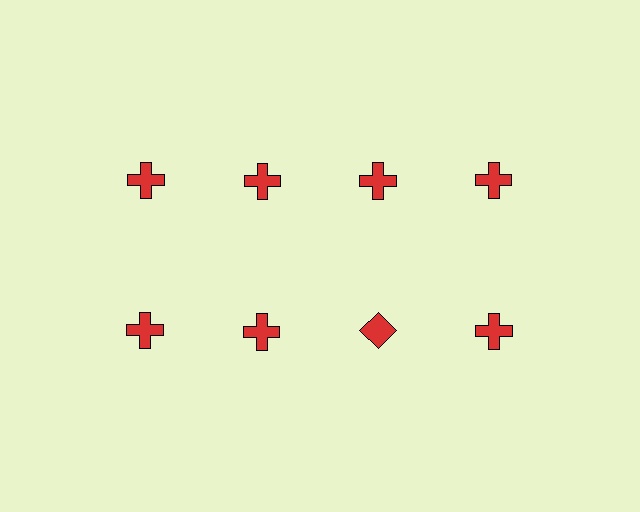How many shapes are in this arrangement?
There are 8 shapes arranged in a grid pattern.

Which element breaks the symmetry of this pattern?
The red diamond in the second row, center column breaks the symmetry. All other shapes are red crosses.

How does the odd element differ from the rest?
It has a different shape: diamond instead of cross.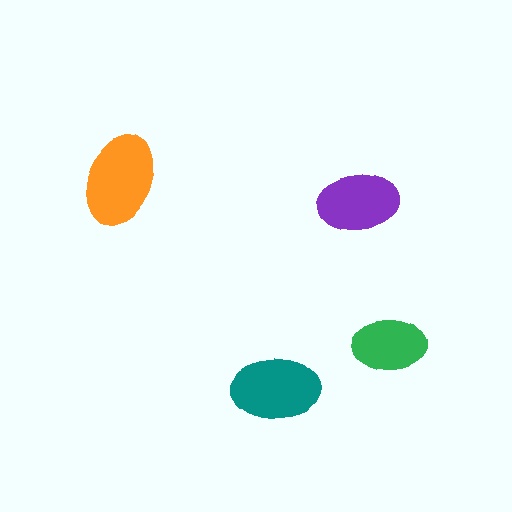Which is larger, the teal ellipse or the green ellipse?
The teal one.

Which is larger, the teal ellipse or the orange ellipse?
The orange one.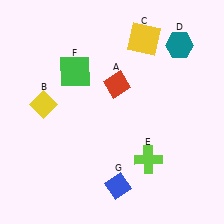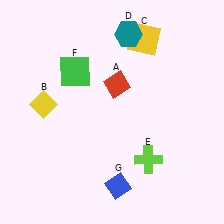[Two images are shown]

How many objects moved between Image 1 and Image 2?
1 object moved between the two images.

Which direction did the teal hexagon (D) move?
The teal hexagon (D) moved left.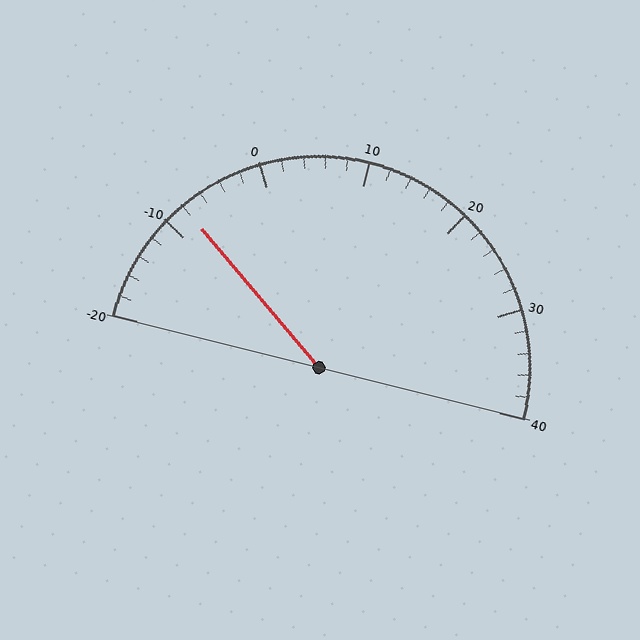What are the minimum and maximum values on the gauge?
The gauge ranges from -20 to 40.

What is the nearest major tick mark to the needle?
The nearest major tick mark is -10.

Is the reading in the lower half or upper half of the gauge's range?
The reading is in the lower half of the range (-20 to 40).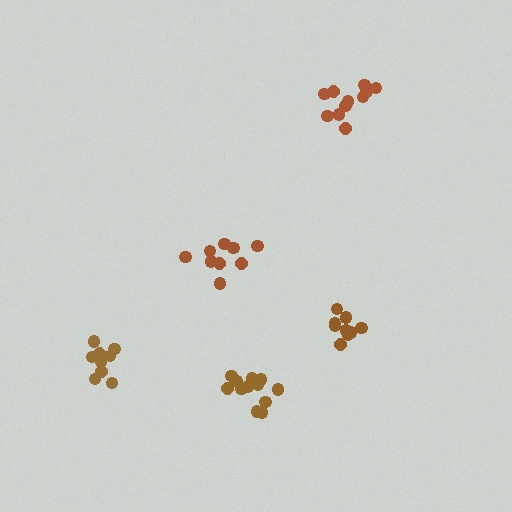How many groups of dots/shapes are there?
There are 5 groups.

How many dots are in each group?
Group 1: 12 dots, Group 2: 9 dots, Group 3: 12 dots, Group 4: 9 dots, Group 5: 9 dots (51 total).